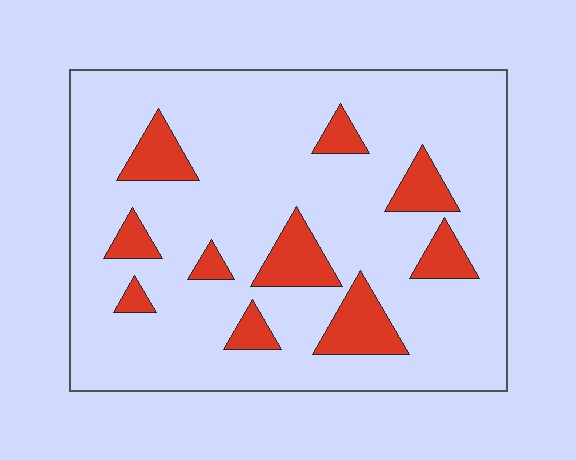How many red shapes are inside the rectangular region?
10.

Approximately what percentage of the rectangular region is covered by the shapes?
Approximately 15%.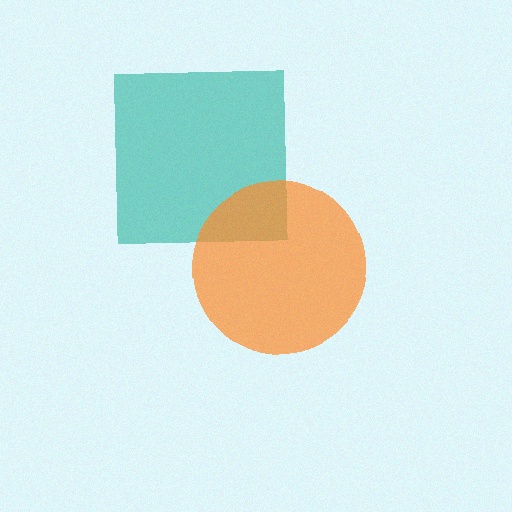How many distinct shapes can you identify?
There are 2 distinct shapes: a teal square, an orange circle.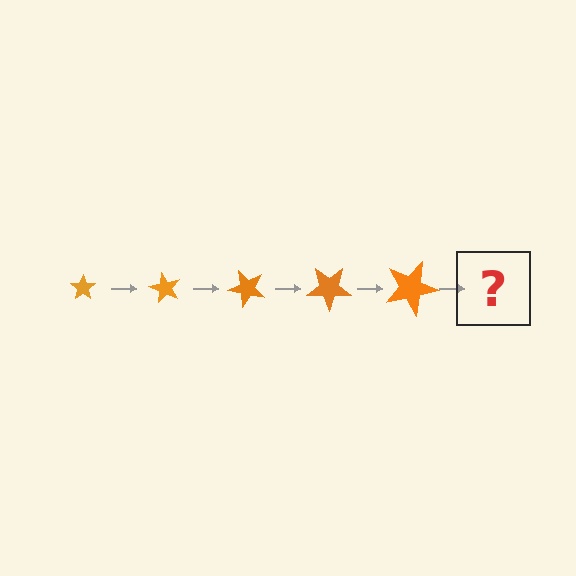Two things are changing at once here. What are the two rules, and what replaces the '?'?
The two rules are that the star grows larger each step and it rotates 60 degrees each step. The '?' should be a star, larger than the previous one and rotated 300 degrees from the start.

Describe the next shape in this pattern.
It should be a star, larger than the previous one and rotated 300 degrees from the start.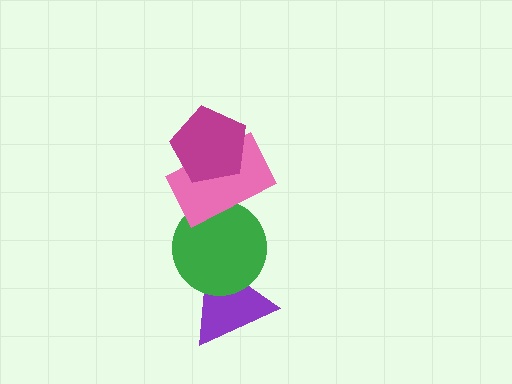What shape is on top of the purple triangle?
The green circle is on top of the purple triangle.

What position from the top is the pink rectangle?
The pink rectangle is 2nd from the top.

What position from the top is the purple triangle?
The purple triangle is 4th from the top.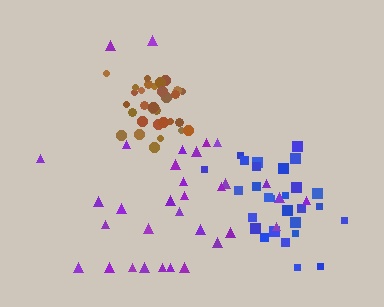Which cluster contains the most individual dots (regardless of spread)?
Purple (33).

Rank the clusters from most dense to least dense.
brown, blue, purple.